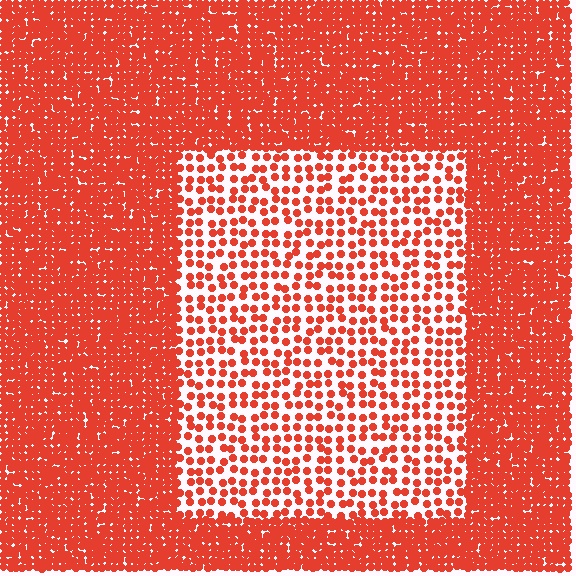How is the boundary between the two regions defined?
The boundary is defined by a change in element density (approximately 2.7x ratio). All elements are the same color, size, and shape.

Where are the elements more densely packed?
The elements are more densely packed outside the rectangle boundary.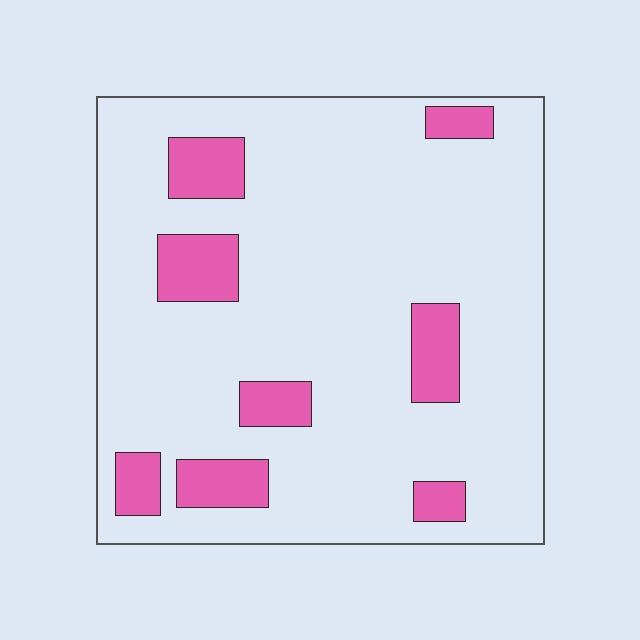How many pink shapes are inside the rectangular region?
8.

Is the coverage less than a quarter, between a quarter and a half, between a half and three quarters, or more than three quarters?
Less than a quarter.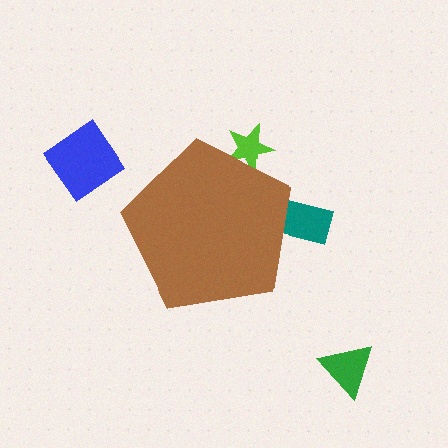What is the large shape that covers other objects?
A brown pentagon.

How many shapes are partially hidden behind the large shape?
2 shapes are partially hidden.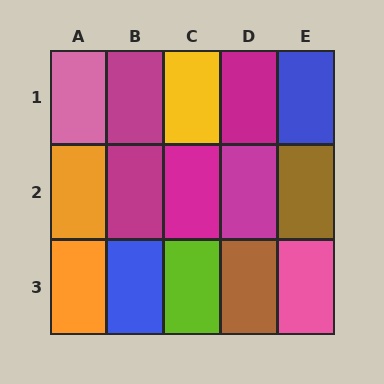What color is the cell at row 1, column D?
Magenta.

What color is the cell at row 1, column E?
Blue.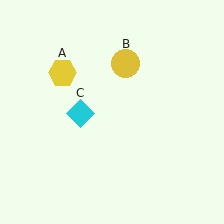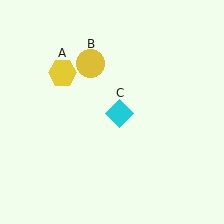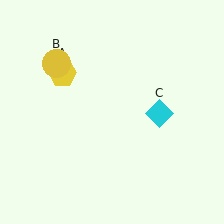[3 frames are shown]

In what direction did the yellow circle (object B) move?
The yellow circle (object B) moved left.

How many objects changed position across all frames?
2 objects changed position: yellow circle (object B), cyan diamond (object C).